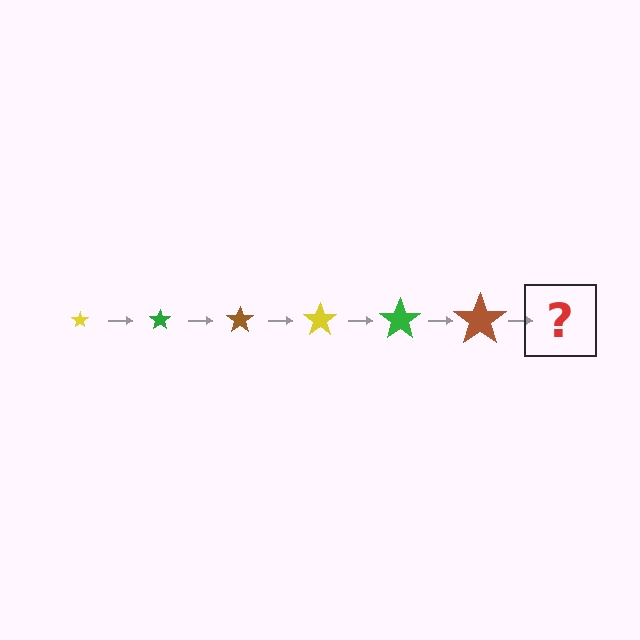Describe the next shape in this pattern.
It should be a yellow star, larger than the previous one.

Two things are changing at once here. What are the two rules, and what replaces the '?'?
The two rules are that the star grows larger each step and the color cycles through yellow, green, and brown. The '?' should be a yellow star, larger than the previous one.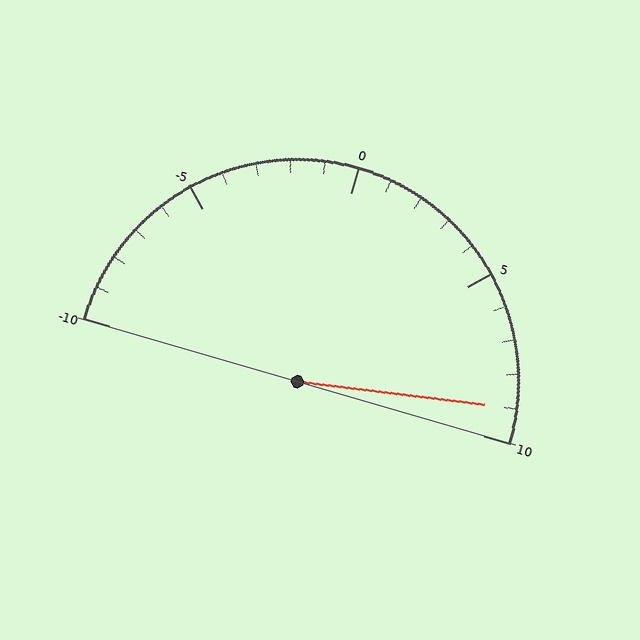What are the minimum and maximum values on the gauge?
The gauge ranges from -10 to 10.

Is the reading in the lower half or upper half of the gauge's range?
The reading is in the upper half of the range (-10 to 10).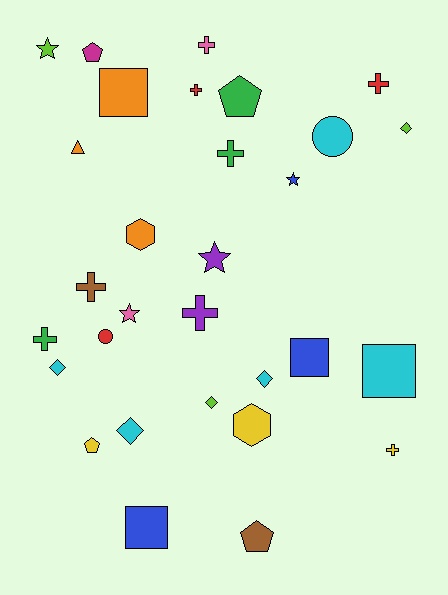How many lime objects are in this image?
There are 3 lime objects.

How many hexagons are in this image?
There are 2 hexagons.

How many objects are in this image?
There are 30 objects.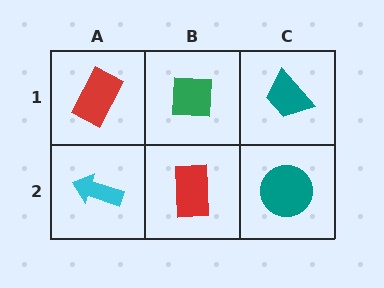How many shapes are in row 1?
3 shapes.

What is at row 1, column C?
A teal trapezoid.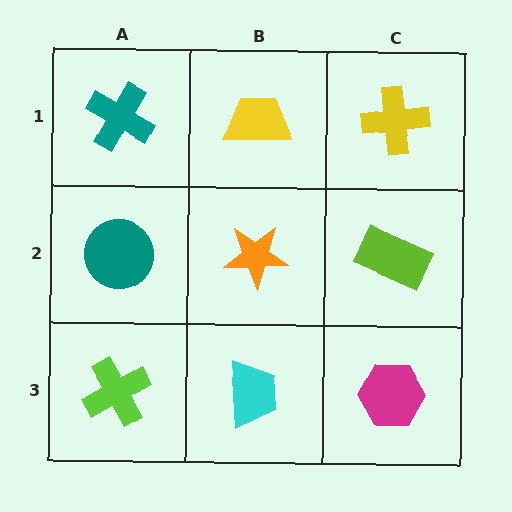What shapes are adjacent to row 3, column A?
A teal circle (row 2, column A), a cyan trapezoid (row 3, column B).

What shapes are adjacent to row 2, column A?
A teal cross (row 1, column A), a lime cross (row 3, column A), an orange star (row 2, column B).